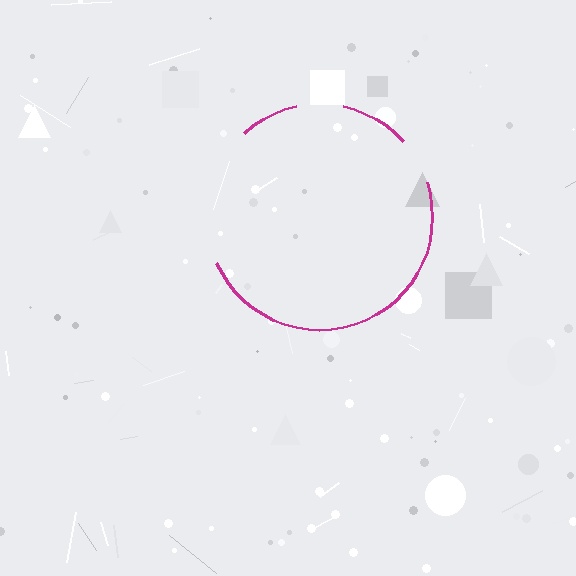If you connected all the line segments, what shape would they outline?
They would outline a circle.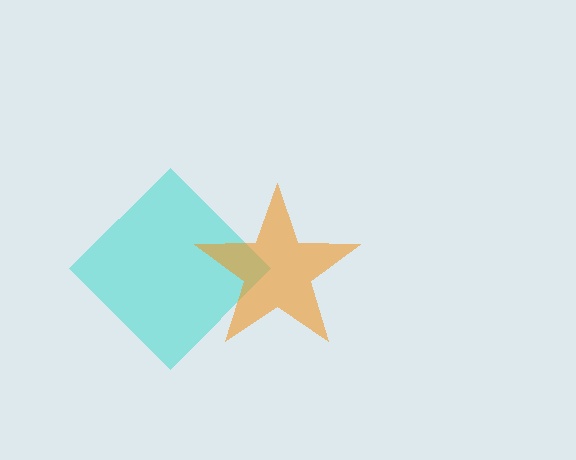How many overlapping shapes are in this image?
There are 2 overlapping shapes in the image.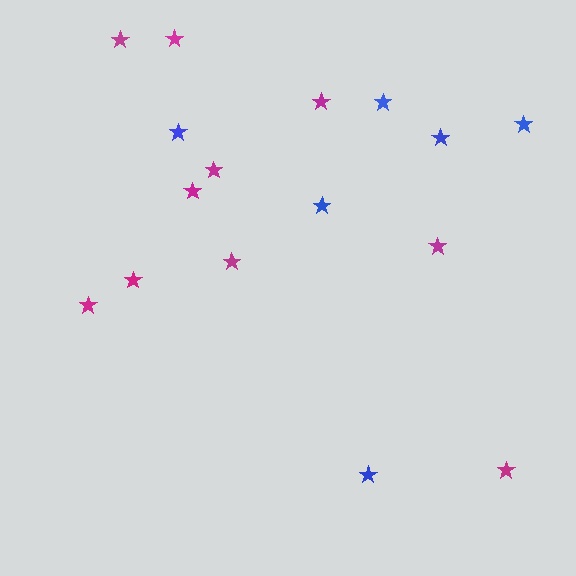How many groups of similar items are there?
There are 2 groups: one group of blue stars (6) and one group of magenta stars (10).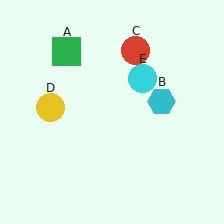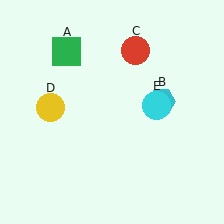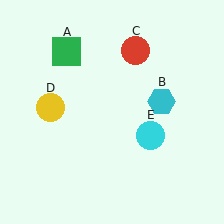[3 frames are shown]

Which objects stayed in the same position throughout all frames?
Green square (object A) and cyan hexagon (object B) and red circle (object C) and yellow circle (object D) remained stationary.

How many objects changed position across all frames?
1 object changed position: cyan circle (object E).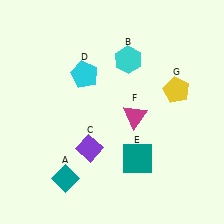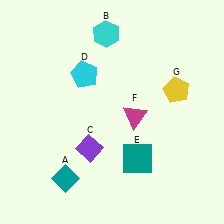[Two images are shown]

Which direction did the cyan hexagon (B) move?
The cyan hexagon (B) moved up.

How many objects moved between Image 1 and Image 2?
1 object moved between the two images.